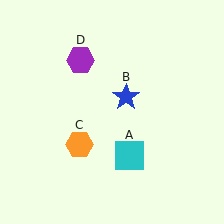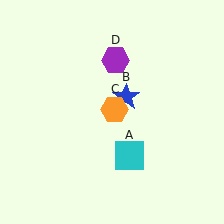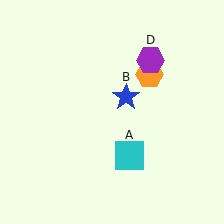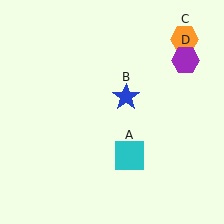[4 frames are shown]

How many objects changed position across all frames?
2 objects changed position: orange hexagon (object C), purple hexagon (object D).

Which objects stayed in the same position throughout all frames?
Cyan square (object A) and blue star (object B) remained stationary.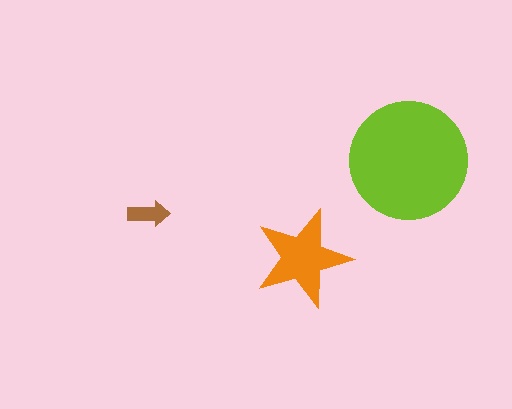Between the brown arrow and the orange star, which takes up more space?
The orange star.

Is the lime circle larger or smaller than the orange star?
Larger.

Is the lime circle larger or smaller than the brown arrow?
Larger.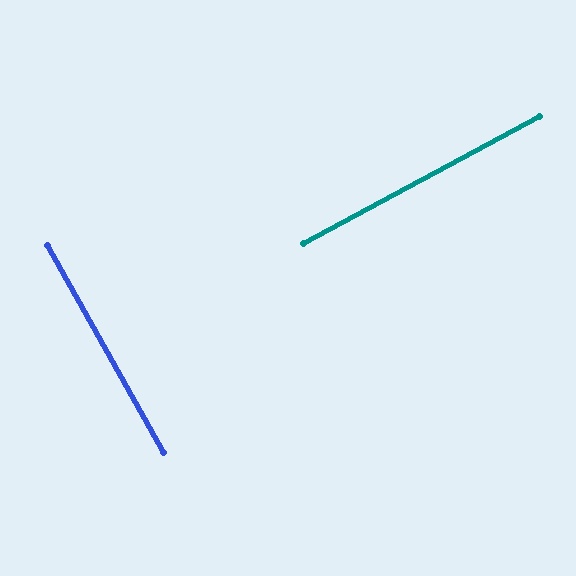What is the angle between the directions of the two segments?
Approximately 89 degrees.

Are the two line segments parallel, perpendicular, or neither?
Perpendicular — they meet at approximately 89°.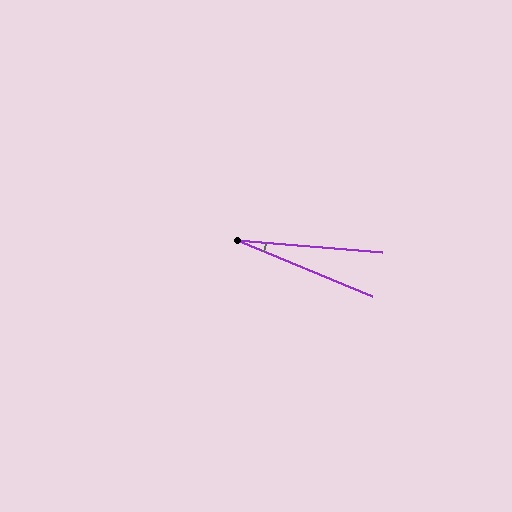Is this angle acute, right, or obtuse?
It is acute.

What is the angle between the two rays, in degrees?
Approximately 18 degrees.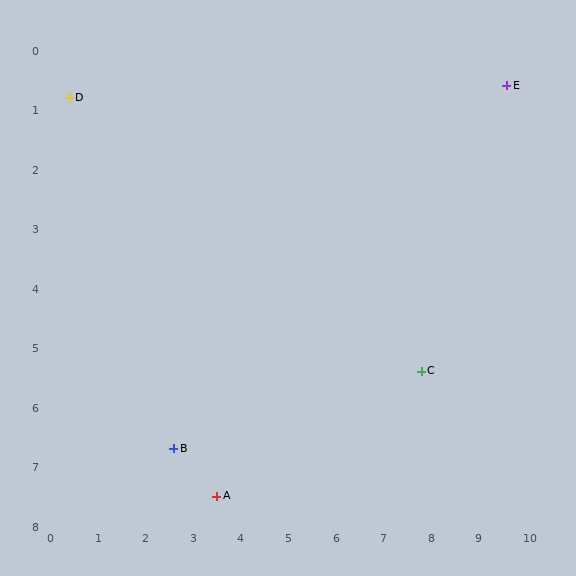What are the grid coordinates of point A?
Point A is at approximately (3.5, 7.5).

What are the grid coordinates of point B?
Point B is at approximately (2.6, 6.7).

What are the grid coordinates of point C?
Point C is at approximately (7.8, 5.4).